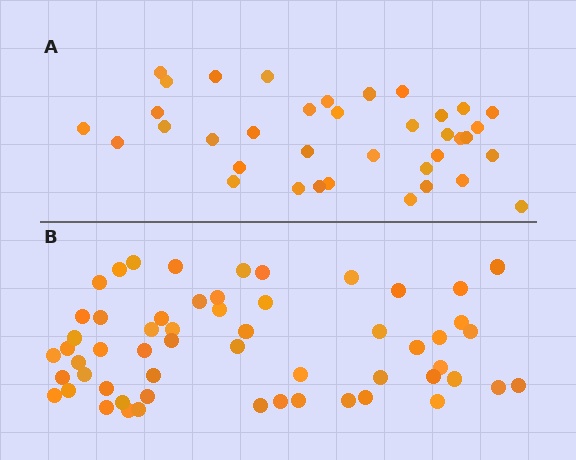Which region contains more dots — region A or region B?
Region B (the bottom region) has more dots.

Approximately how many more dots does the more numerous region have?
Region B has approximately 20 more dots than region A.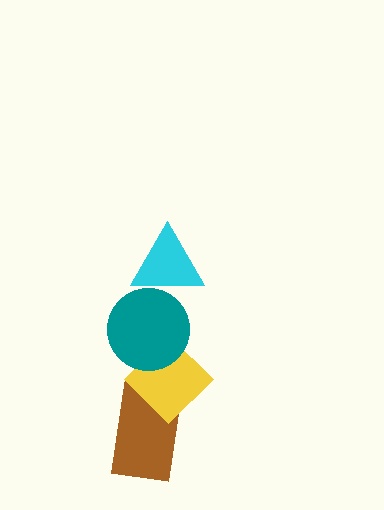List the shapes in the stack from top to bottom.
From top to bottom: the cyan triangle, the teal circle, the yellow diamond, the brown rectangle.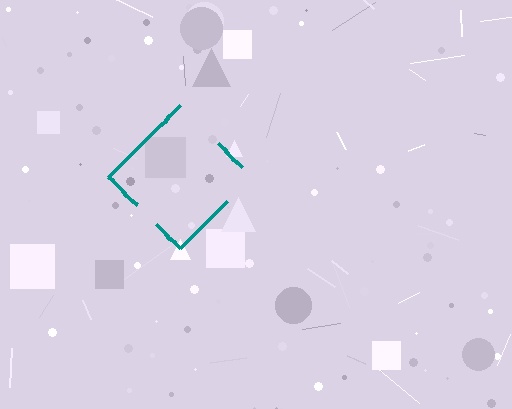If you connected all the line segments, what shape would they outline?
They would outline a diamond.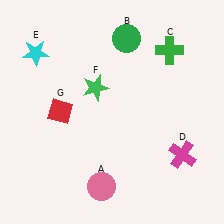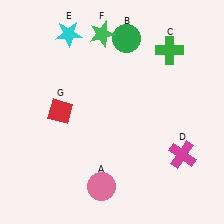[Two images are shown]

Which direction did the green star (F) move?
The green star (F) moved up.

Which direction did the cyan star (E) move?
The cyan star (E) moved right.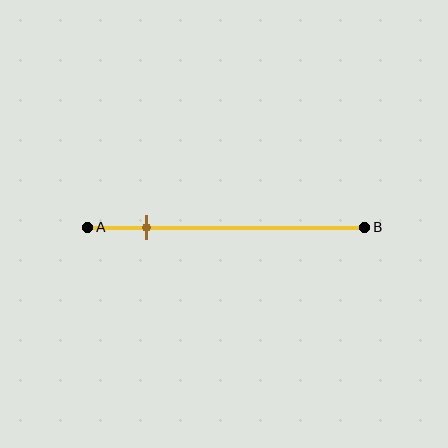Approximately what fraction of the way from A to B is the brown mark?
The brown mark is approximately 20% of the way from A to B.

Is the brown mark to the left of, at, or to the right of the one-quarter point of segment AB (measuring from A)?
The brown mark is to the left of the one-quarter point of segment AB.